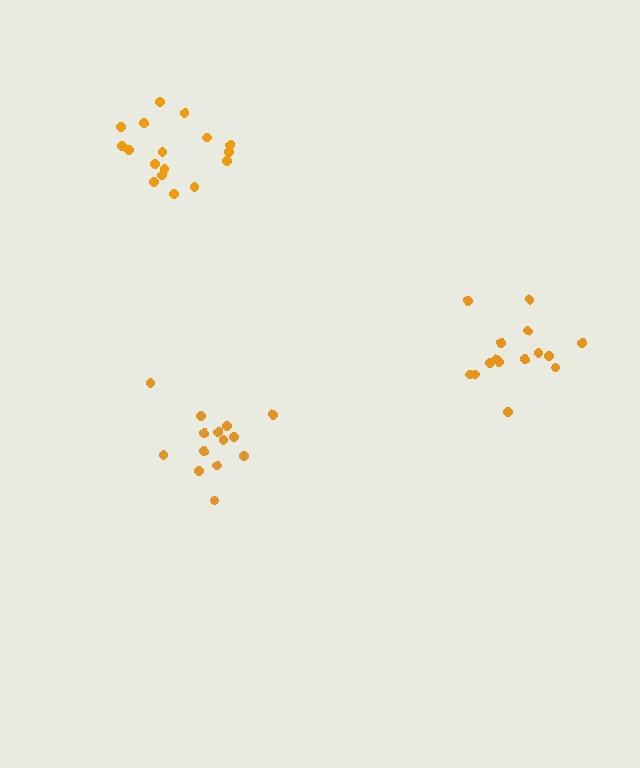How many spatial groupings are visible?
There are 3 spatial groupings.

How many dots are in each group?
Group 1: 15 dots, Group 2: 17 dots, Group 3: 14 dots (46 total).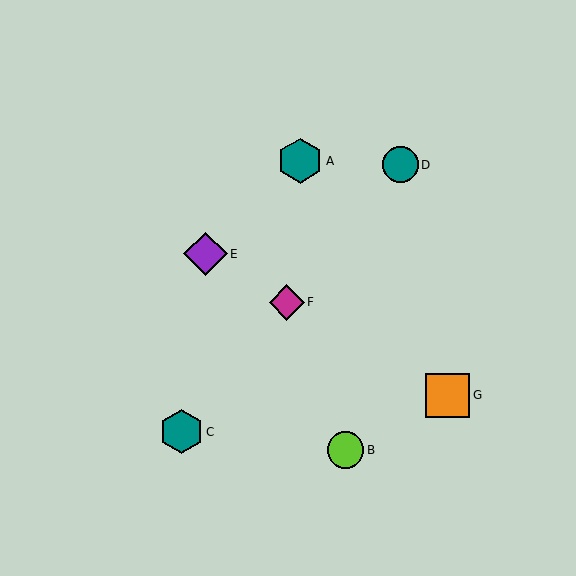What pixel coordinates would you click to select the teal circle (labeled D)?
Click at (400, 165) to select the teal circle D.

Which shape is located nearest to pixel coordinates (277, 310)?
The magenta diamond (labeled F) at (287, 303) is nearest to that location.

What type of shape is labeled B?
Shape B is a lime circle.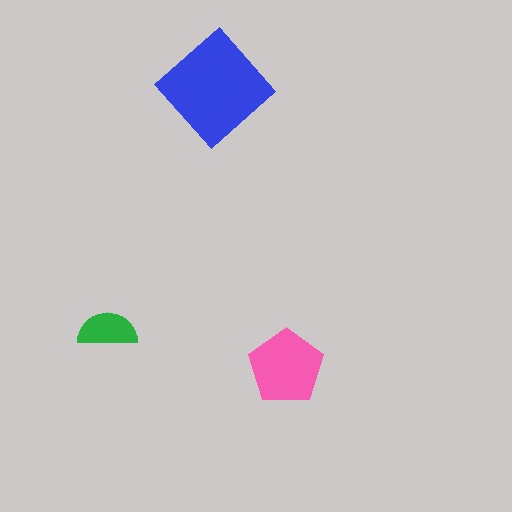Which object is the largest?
The blue diamond.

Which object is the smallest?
The green semicircle.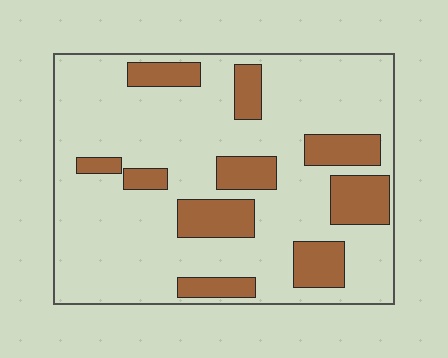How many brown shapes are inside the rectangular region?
10.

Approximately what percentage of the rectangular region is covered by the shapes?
Approximately 25%.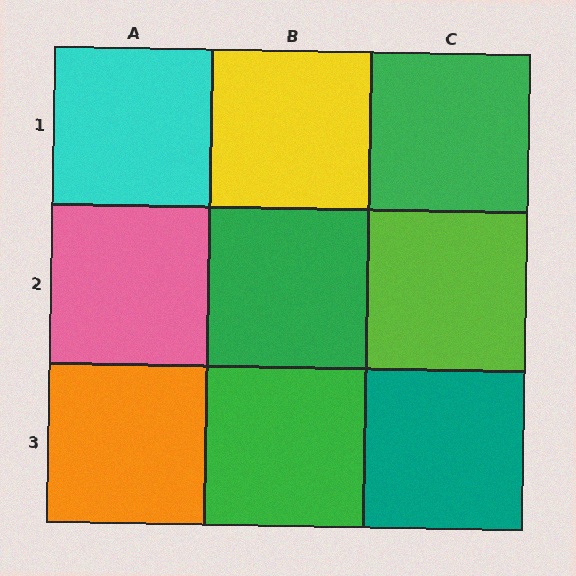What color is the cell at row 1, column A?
Cyan.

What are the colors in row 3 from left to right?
Orange, green, teal.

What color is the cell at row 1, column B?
Yellow.